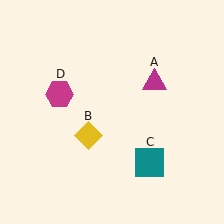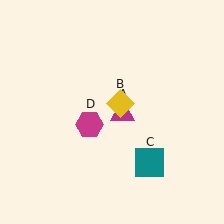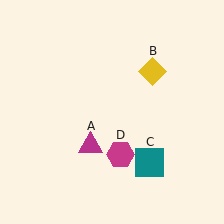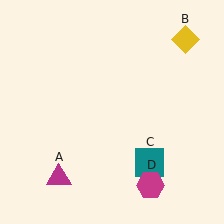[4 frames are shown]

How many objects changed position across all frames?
3 objects changed position: magenta triangle (object A), yellow diamond (object B), magenta hexagon (object D).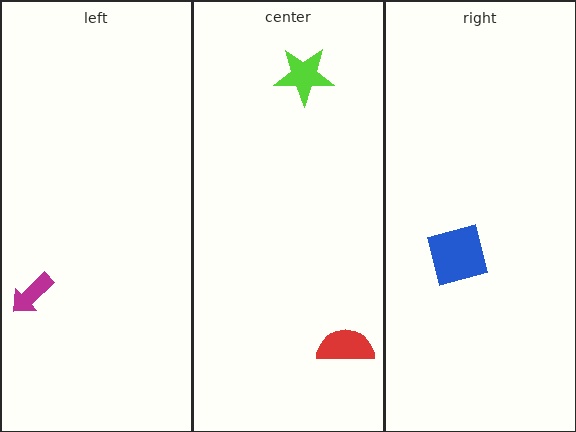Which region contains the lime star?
The center region.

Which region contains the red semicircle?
The center region.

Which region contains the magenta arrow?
The left region.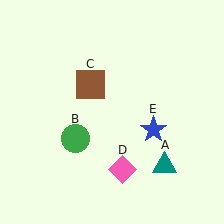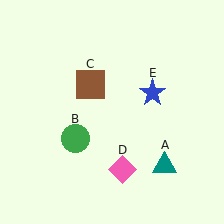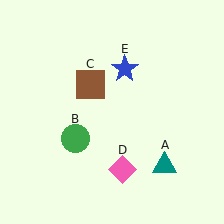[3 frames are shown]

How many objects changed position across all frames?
1 object changed position: blue star (object E).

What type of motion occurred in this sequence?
The blue star (object E) rotated counterclockwise around the center of the scene.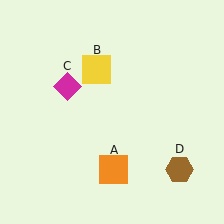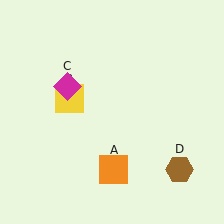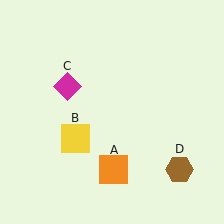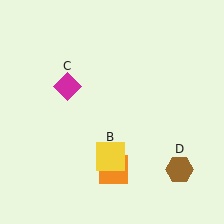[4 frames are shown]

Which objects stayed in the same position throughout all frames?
Orange square (object A) and magenta diamond (object C) and brown hexagon (object D) remained stationary.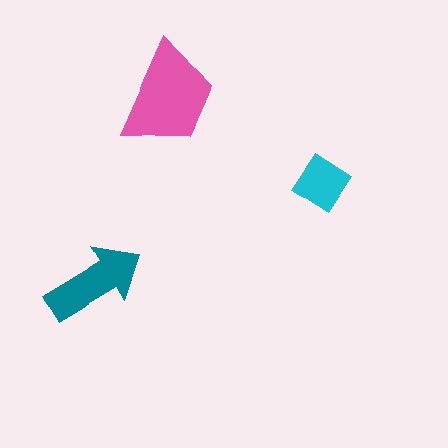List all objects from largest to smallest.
The pink trapezoid, the teal arrow, the cyan diamond.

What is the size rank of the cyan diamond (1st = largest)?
3rd.